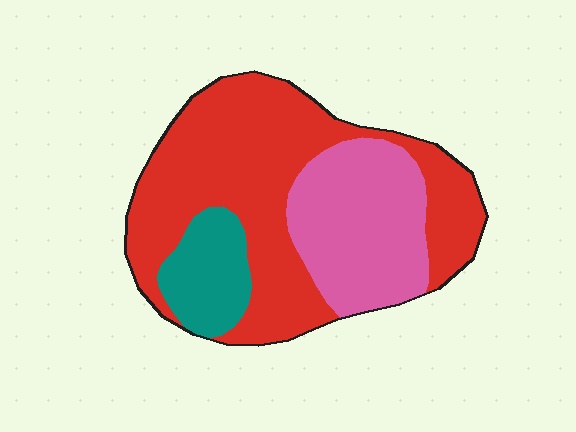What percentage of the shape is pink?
Pink covers around 30% of the shape.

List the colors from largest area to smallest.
From largest to smallest: red, pink, teal.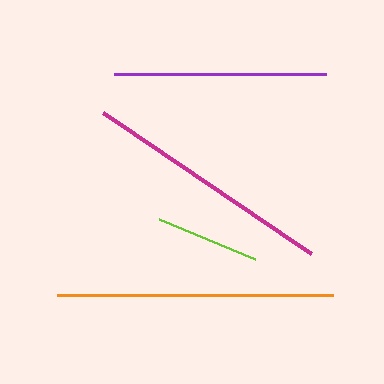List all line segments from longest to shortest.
From longest to shortest: orange, magenta, purple, lime.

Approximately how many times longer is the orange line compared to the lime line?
The orange line is approximately 2.6 times the length of the lime line.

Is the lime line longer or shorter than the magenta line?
The magenta line is longer than the lime line.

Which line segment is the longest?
The orange line is the longest at approximately 276 pixels.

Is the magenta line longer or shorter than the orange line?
The orange line is longer than the magenta line.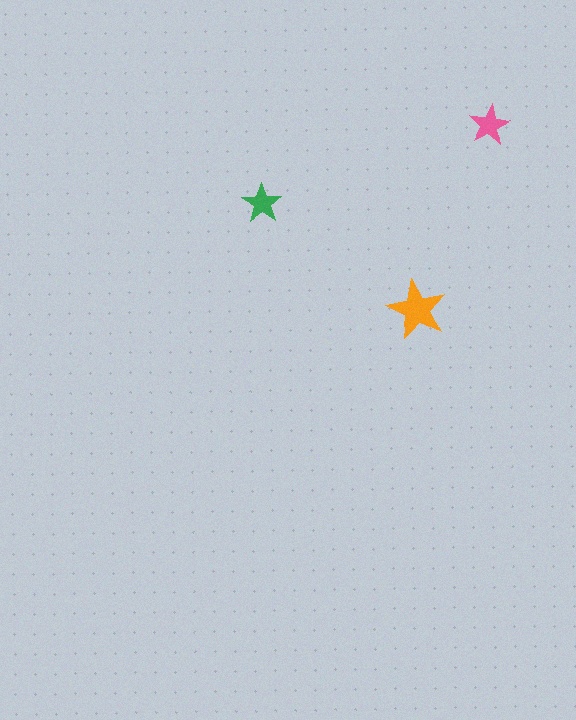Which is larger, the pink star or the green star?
The pink one.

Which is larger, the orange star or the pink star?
The orange one.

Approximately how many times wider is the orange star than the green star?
About 1.5 times wider.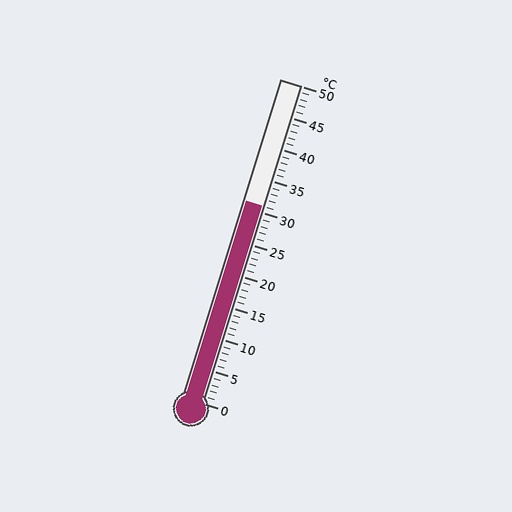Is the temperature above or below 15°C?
The temperature is above 15°C.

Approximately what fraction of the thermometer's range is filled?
The thermometer is filled to approximately 60% of its range.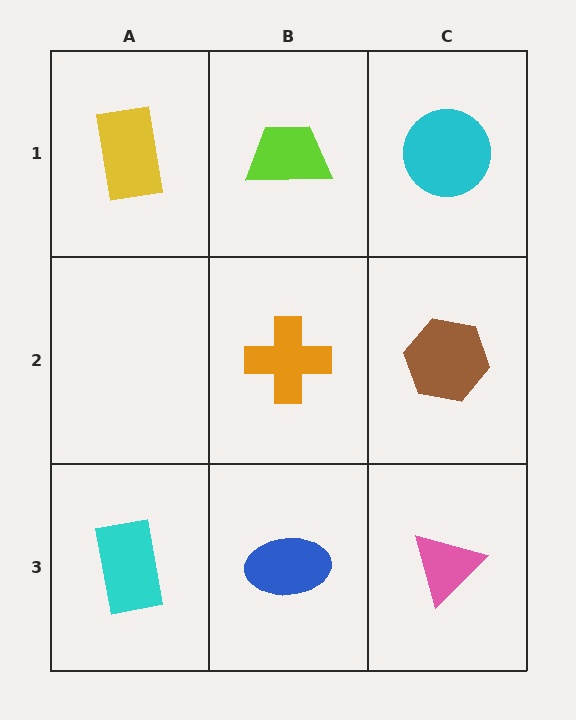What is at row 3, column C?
A pink triangle.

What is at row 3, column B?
A blue ellipse.